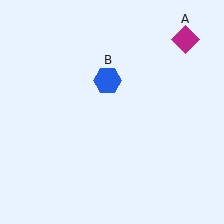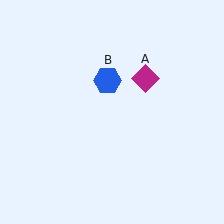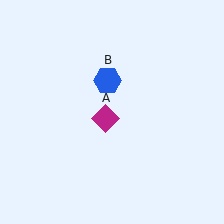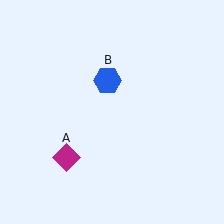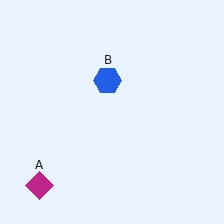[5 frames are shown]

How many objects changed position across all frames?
1 object changed position: magenta diamond (object A).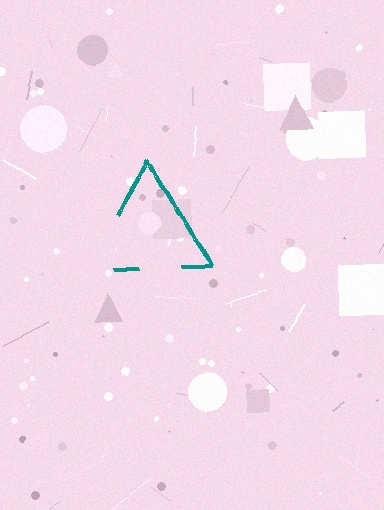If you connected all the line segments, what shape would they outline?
They would outline a triangle.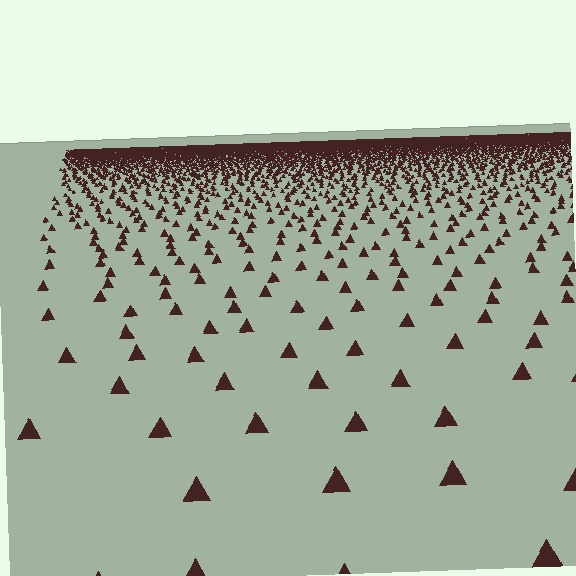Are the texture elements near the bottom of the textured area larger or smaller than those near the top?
Larger. Near the bottom, elements are closer to the viewer and appear at a bigger on-screen size.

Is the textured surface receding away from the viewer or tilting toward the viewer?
The surface is receding away from the viewer. Texture elements get smaller and denser toward the top.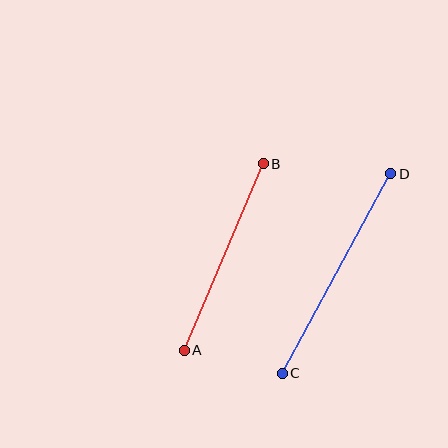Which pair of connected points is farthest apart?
Points C and D are farthest apart.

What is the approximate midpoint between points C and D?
The midpoint is at approximately (336, 274) pixels.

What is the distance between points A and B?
The distance is approximately 203 pixels.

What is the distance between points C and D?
The distance is approximately 227 pixels.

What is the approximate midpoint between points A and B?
The midpoint is at approximately (224, 257) pixels.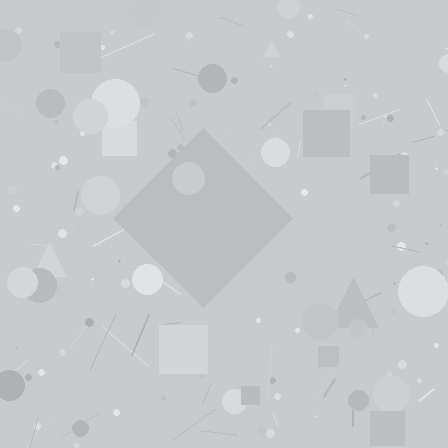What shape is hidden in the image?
A diamond is hidden in the image.